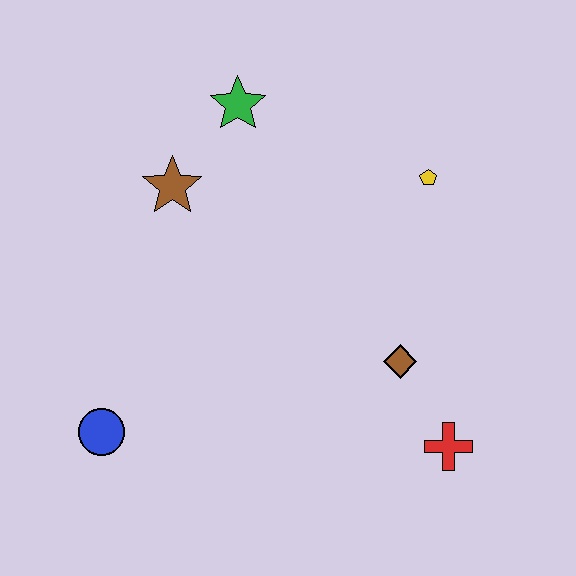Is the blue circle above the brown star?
No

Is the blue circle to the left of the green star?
Yes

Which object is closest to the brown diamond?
The red cross is closest to the brown diamond.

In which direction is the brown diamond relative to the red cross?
The brown diamond is above the red cross.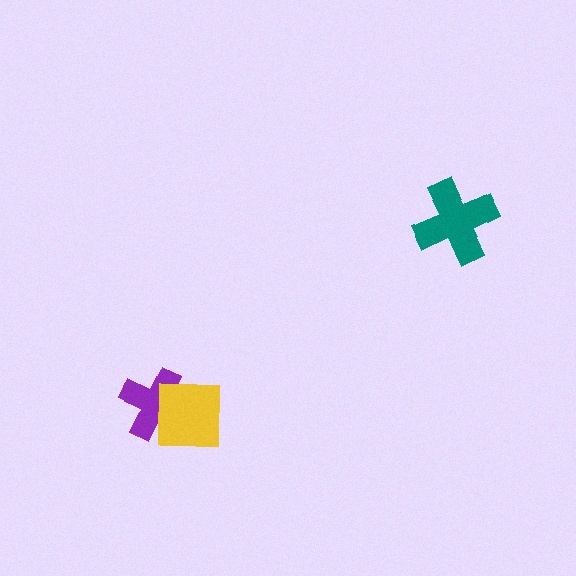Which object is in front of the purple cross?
The yellow square is in front of the purple cross.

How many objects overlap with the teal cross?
0 objects overlap with the teal cross.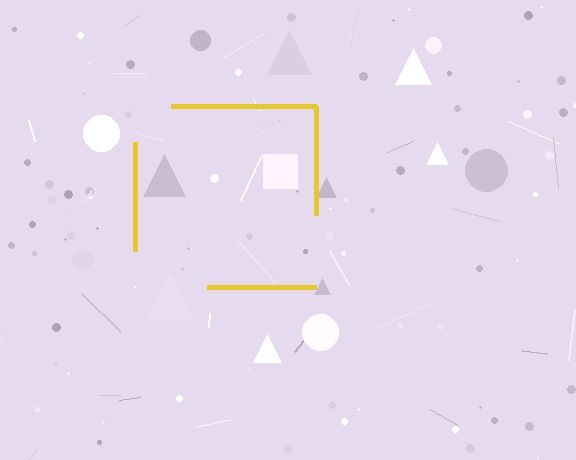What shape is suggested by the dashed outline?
The dashed outline suggests a square.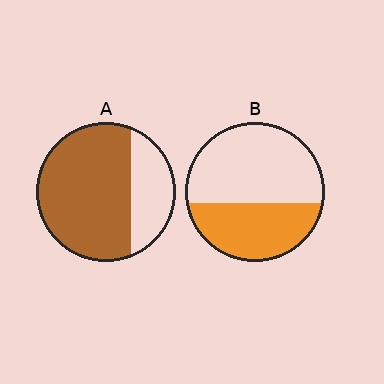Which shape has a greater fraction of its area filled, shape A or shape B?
Shape A.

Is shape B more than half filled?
No.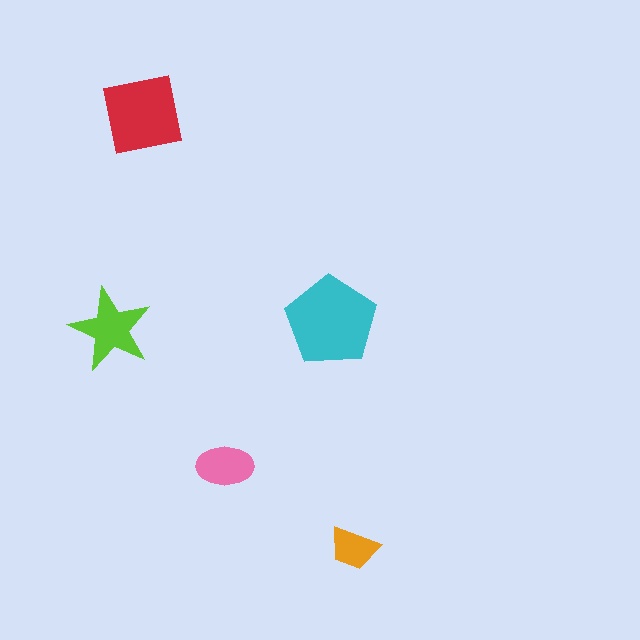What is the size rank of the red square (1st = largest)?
2nd.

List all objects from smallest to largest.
The orange trapezoid, the pink ellipse, the lime star, the red square, the cyan pentagon.